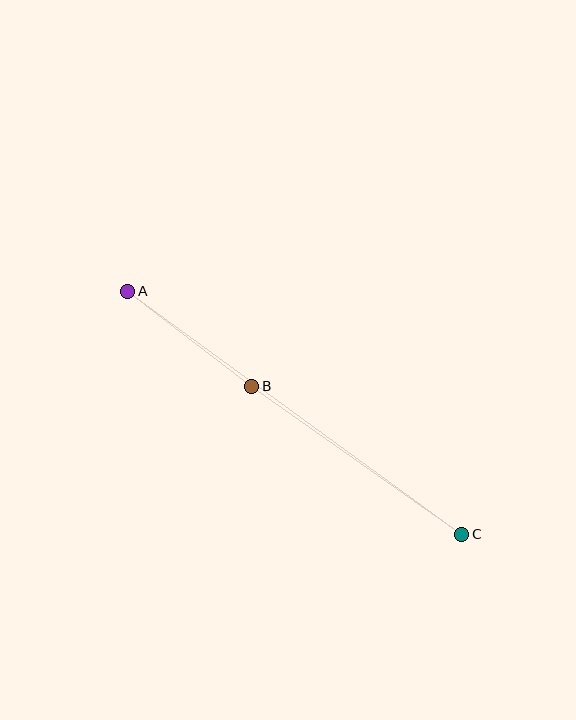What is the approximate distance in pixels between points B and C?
The distance between B and C is approximately 257 pixels.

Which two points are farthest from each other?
Points A and C are farthest from each other.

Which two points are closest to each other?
Points A and B are closest to each other.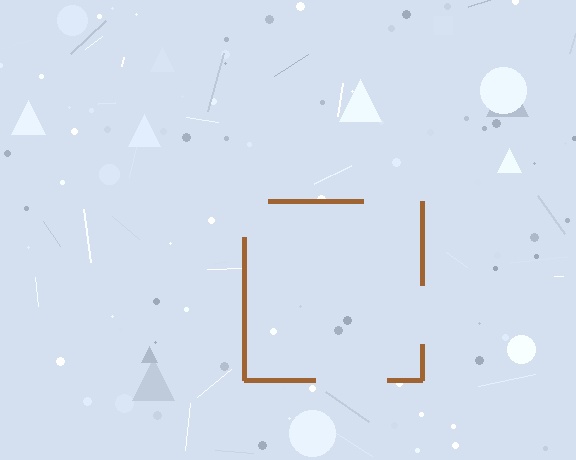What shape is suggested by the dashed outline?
The dashed outline suggests a square.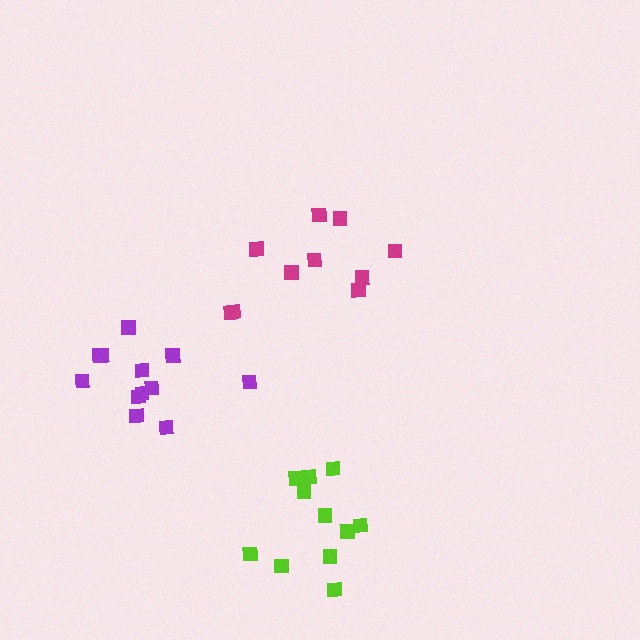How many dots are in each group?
Group 1: 12 dots, Group 2: 10 dots, Group 3: 11 dots (33 total).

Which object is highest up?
The magenta cluster is topmost.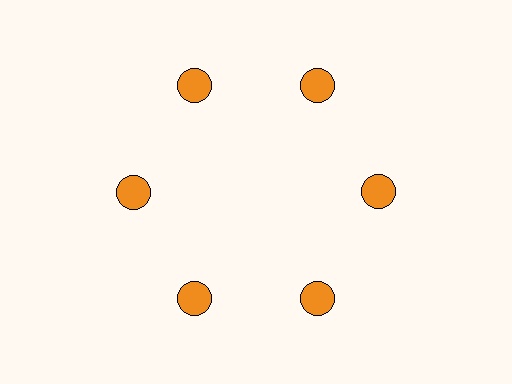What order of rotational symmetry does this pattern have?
This pattern has 6-fold rotational symmetry.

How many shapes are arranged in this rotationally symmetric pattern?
There are 6 shapes, arranged in 6 groups of 1.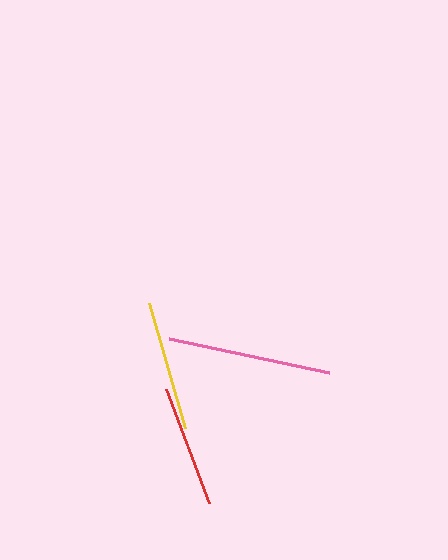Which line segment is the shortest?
The red line is the shortest at approximately 122 pixels.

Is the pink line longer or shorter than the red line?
The pink line is longer than the red line.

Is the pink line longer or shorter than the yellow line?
The pink line is longer than the yellow line.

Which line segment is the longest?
The pink line is the longest at approximately 164 pixels.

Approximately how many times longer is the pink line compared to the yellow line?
The pink line is approximately 1.3 times the length of the yellow line.